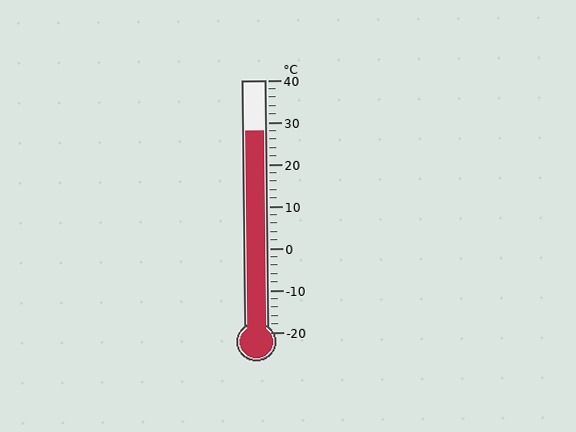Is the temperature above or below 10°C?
The temperature is above 10°C.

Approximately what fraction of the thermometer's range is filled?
The thermometer is filled to approximately 80% of its range.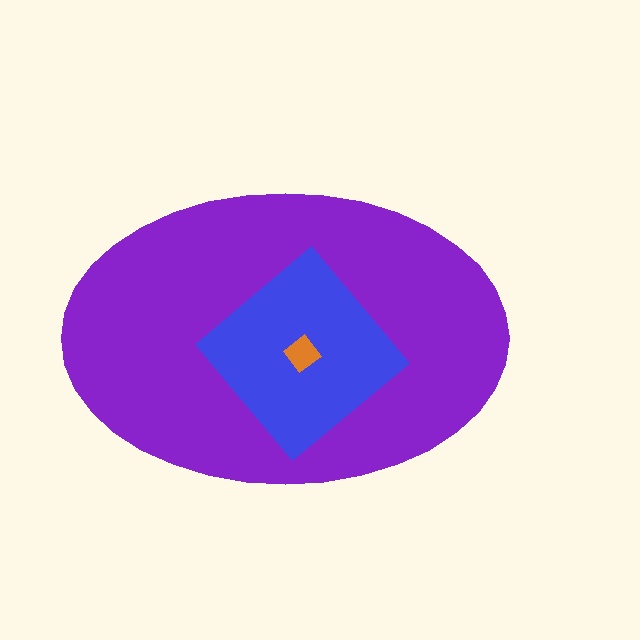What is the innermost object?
The orange diamond.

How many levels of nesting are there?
3.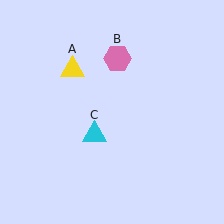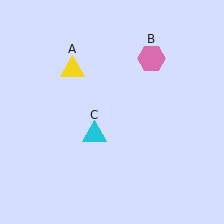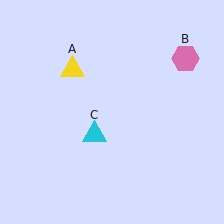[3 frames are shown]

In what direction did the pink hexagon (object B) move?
The pink hexagon (object B) moved right.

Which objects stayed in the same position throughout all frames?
Yellow triangle (object A) and cyan triangle (object C) remained stationary.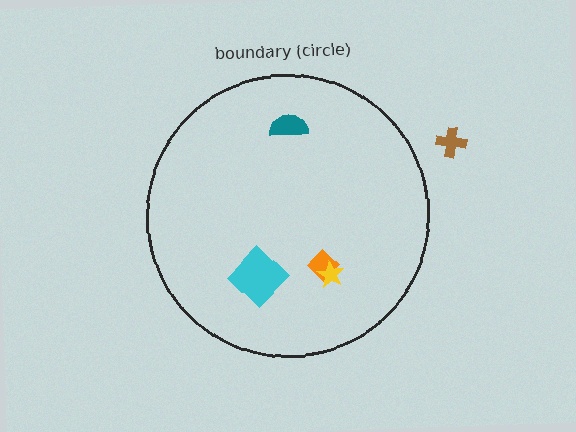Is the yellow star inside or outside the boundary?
Inside.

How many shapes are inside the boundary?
4 inside, 1 outside.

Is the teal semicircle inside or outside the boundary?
Inside.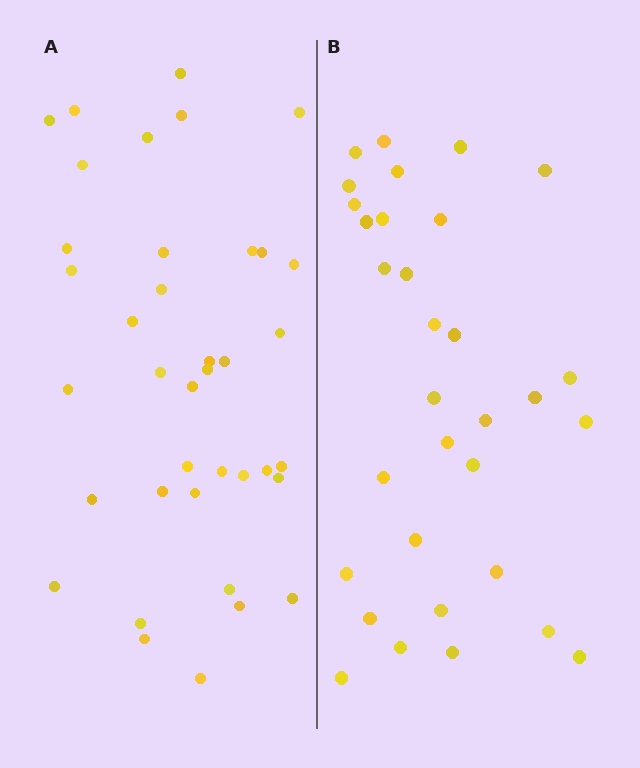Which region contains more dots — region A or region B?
Region A (the left region) has more dots.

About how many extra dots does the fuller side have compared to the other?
Region A has about 6 more dots than region B.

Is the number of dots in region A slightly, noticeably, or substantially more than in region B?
Region A has only slightly more — the two regions are fairly close. The ratio is roughly 1.2 to 1.